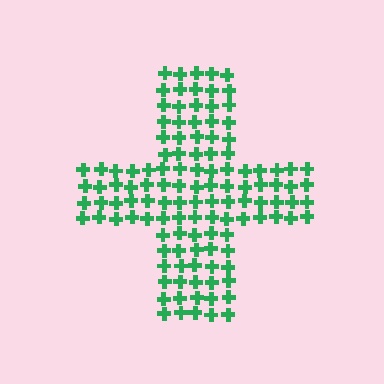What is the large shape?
The large shape is a cross.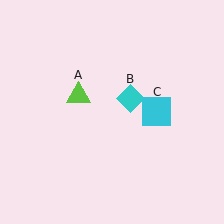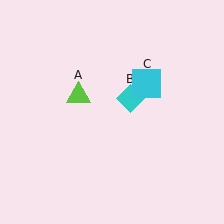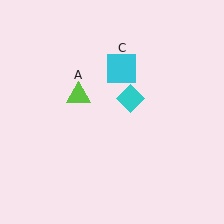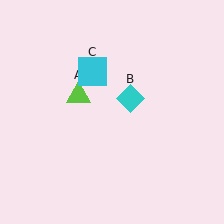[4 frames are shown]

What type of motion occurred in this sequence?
The cyan square (object C) rotated counterclockwise around the center of the scene.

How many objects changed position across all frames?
1 object changed position: cyan square (object C).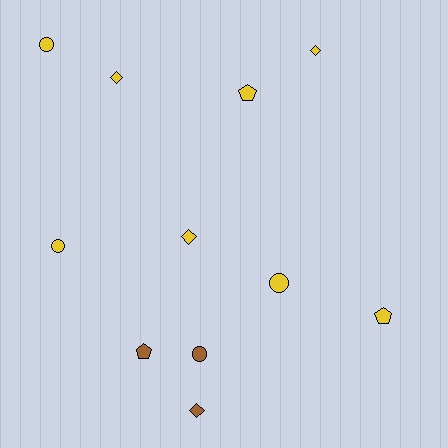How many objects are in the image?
There are 11 objects.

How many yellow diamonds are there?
There are 3 yellow diamonds.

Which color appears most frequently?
Yellow, with 8 objects.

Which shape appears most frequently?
Diamond, with 4 objects.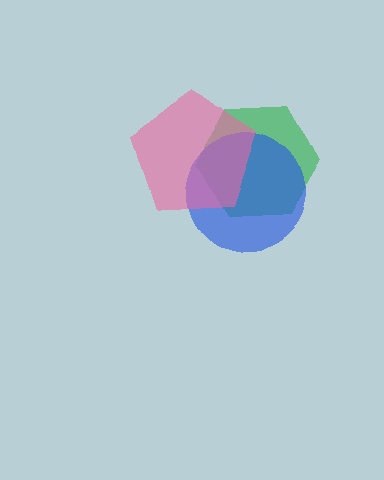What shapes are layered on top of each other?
The layered shapes are: a green hexagon, a blue circle, a pink pentagon.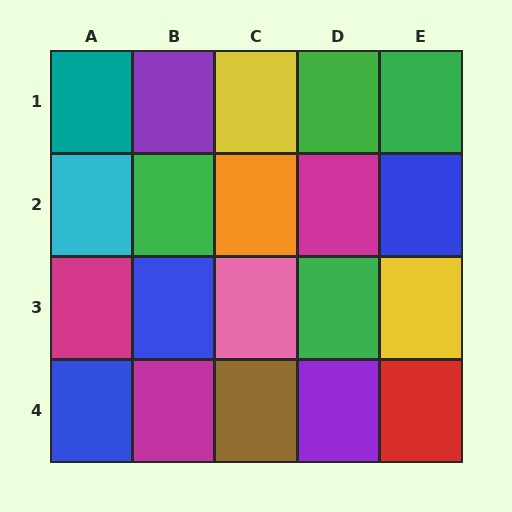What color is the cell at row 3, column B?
Blue.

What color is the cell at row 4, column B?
Magenta.